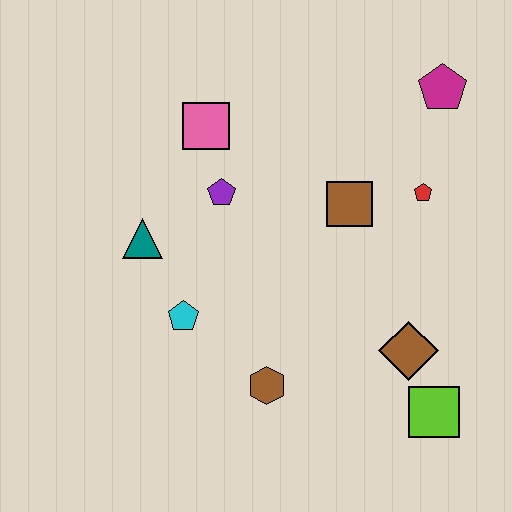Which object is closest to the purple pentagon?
The pink square is closest to the purple pentagon.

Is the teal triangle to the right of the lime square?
No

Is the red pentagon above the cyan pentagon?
Yes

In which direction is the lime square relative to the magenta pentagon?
The lime square is below the magenta pentagon.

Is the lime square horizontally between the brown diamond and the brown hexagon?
No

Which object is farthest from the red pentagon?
The teal triangle is farthest from the red pentagon.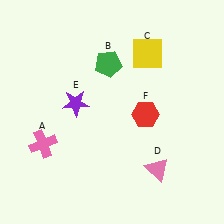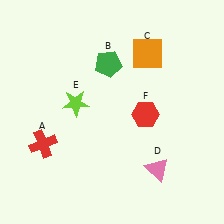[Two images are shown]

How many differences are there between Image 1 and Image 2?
There are 3 differences between the two images.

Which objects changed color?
A changed from pink to red. C changed from yellow to orange. E changed from purple to lime.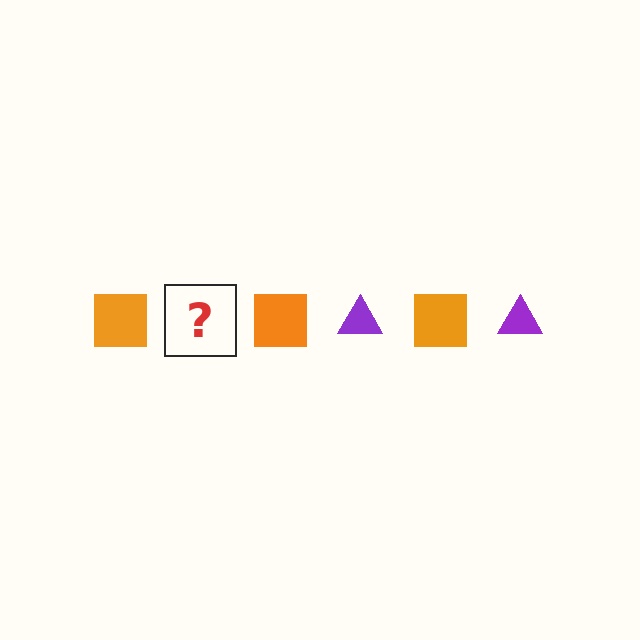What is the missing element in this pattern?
The missing element is a purple triangle.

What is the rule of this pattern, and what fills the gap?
The rule is that the pattern alternates between orange square and purple triangle. The gap should be filled with a purple triangle.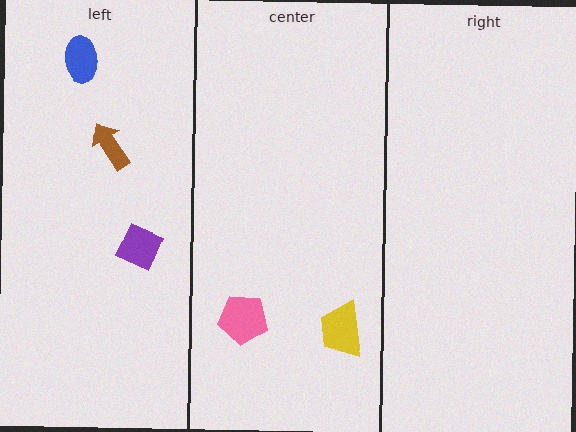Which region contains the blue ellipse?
The left region.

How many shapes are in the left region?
3.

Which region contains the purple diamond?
The left region.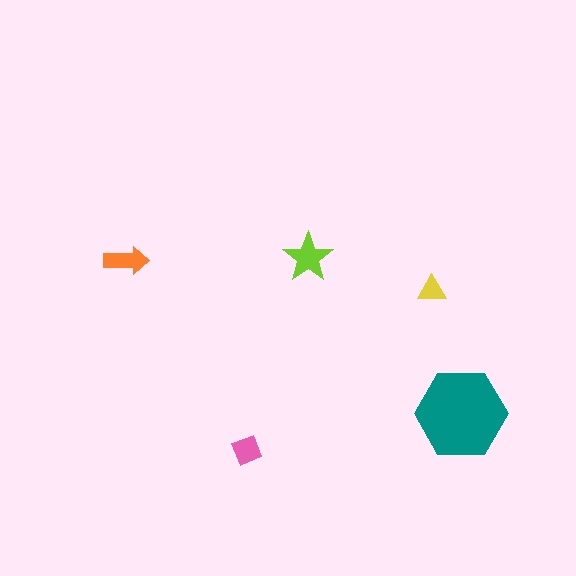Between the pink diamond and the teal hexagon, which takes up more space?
The teal hexagon.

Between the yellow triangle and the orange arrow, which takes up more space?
The orange arrow.